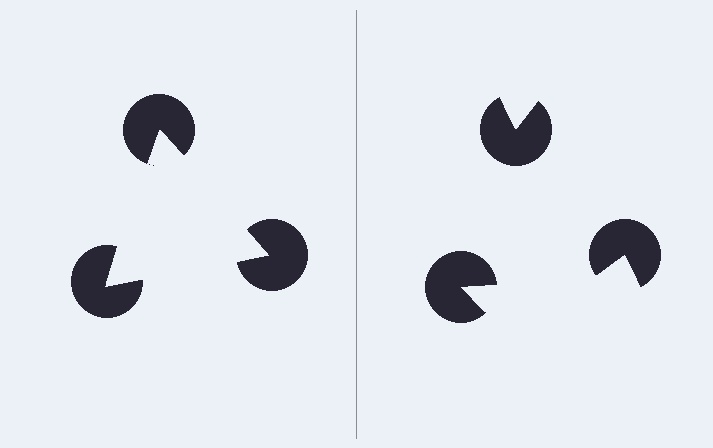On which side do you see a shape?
An illusory triangle appears on the left side. On the right side the wedge cuts are rotated, so no coherent shape forms.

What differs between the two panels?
The pac-man discs are positioned identically on both sides; only the wedge orientations differ. On the left they align to a triangle; on the right they are misaligned.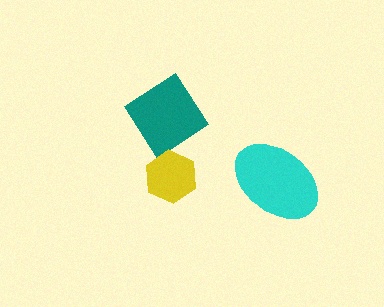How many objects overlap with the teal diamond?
1 object overlaps with the teal diamond.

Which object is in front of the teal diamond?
The yellow hexagon is in front of the teal diamond.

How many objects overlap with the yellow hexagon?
1 object overlaps with the yellow hexagon.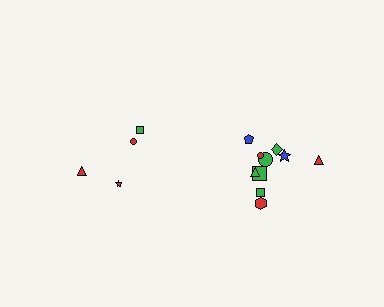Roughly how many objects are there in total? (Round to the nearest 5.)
Roughly 15 objects in total.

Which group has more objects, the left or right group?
The right group.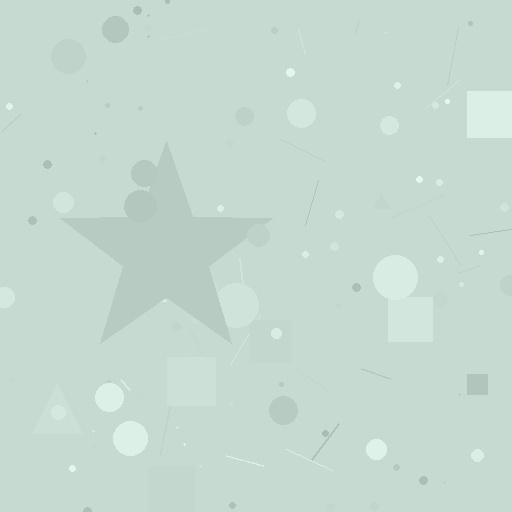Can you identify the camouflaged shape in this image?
The camouflaged shape is a star.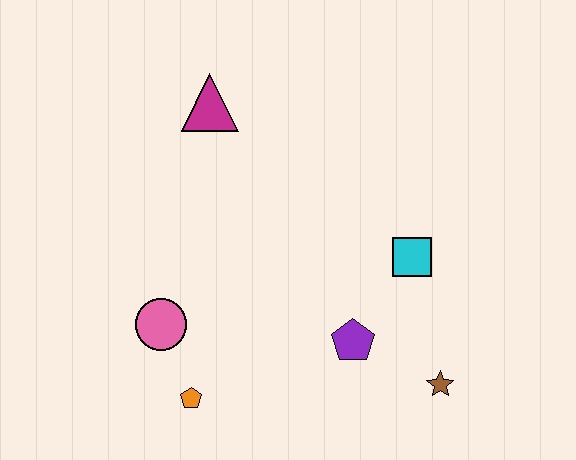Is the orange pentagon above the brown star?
No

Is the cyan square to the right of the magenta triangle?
Yes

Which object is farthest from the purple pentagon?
The magenta triangle is farthest from the purple pentagon.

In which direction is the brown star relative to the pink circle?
The brown star is to the right of the pink circle.